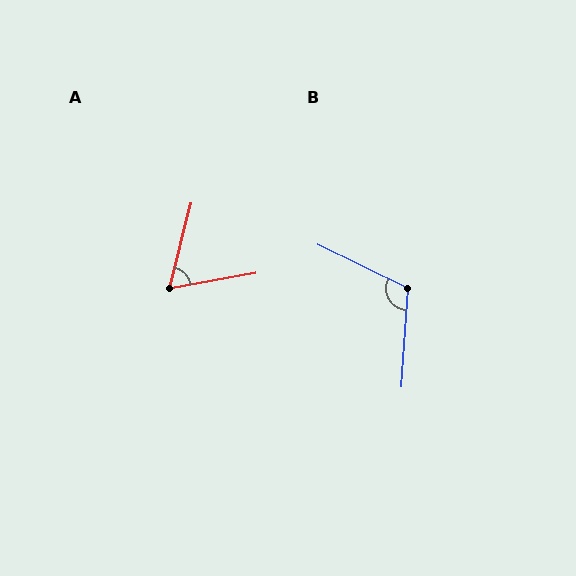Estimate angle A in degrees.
Approximately 66 degrees.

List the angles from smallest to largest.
A (66°), B (112°).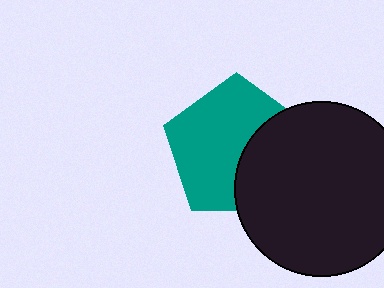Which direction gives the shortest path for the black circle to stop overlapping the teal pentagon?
Moving right gives the shortest separation.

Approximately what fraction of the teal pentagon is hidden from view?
Roughly 37% of the teal pentagon is hidden behind the black circle.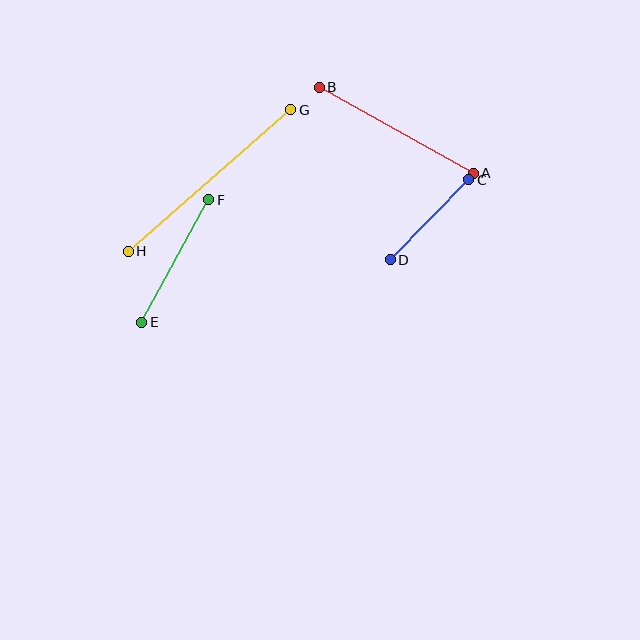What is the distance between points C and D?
The distance is approximately 112 pixels.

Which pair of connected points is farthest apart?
Points G and H are farthest apart.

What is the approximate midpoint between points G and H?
The midpoint is at approximately (209, 180) pixels.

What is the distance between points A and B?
The distance is approximately 176 pixels.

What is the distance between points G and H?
The distance is approximately 215 pixels.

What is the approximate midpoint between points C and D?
The midpoint is at approximately (430, 220) pixels.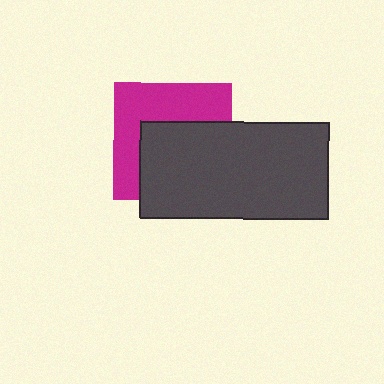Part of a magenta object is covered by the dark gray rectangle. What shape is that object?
It is a square.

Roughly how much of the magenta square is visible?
About half of it is visible (roughly 47%).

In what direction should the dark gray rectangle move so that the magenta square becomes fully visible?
The dark gray rectangle should move toward the lower-right. That is the shortest direction to clear the overlap and leave the magenta square fully visible.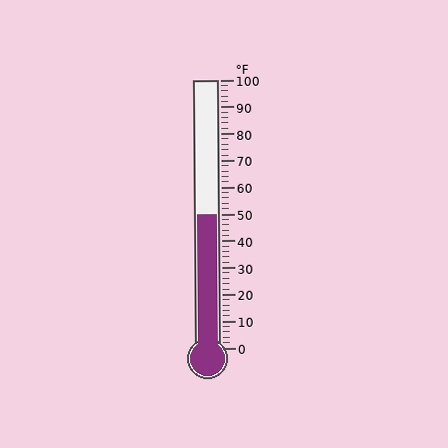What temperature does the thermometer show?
The thermometer shows approximately 50°F.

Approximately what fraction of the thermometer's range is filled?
The thermometer is filled to approximately 50% of its range.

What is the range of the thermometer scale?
The thermometer scale ranges from 0°F to 100°F.